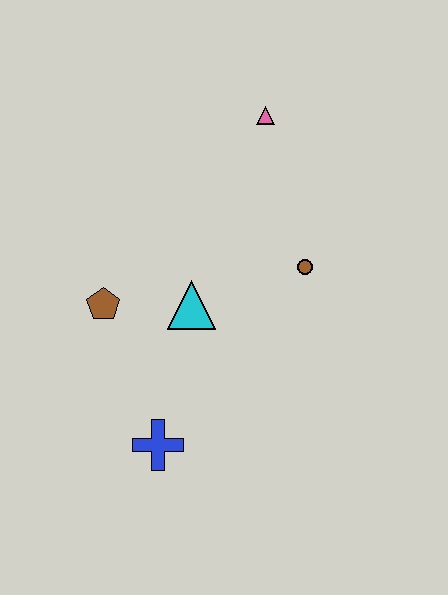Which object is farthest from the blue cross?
The pink triangle is farthest from the blue cross.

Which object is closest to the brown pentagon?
The cyan triangle is closest to the brown pentagon.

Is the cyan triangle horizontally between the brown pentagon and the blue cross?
No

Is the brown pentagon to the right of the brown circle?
No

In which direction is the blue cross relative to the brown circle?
The blue cross is below the brown circle.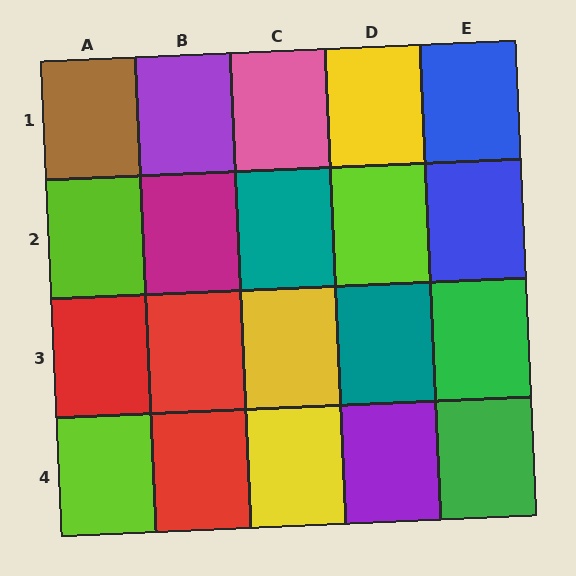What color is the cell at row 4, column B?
Red.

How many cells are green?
2 cells are green.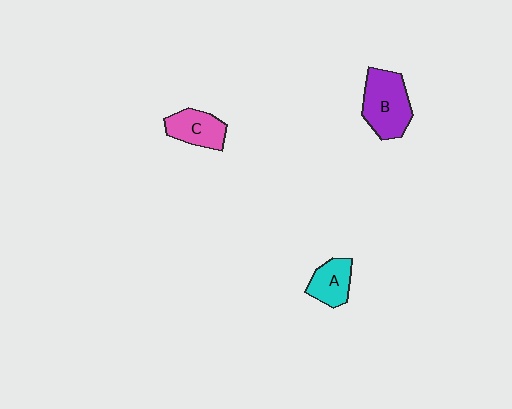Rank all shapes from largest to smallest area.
From largest to smallest: B (purple), C (pink), A (cyan).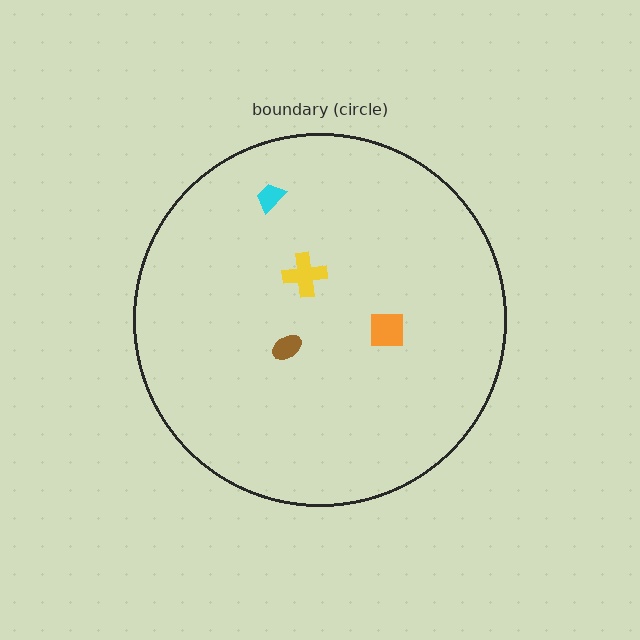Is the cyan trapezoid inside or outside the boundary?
Inside.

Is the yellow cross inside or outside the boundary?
Inside.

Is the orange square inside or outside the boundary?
Inside.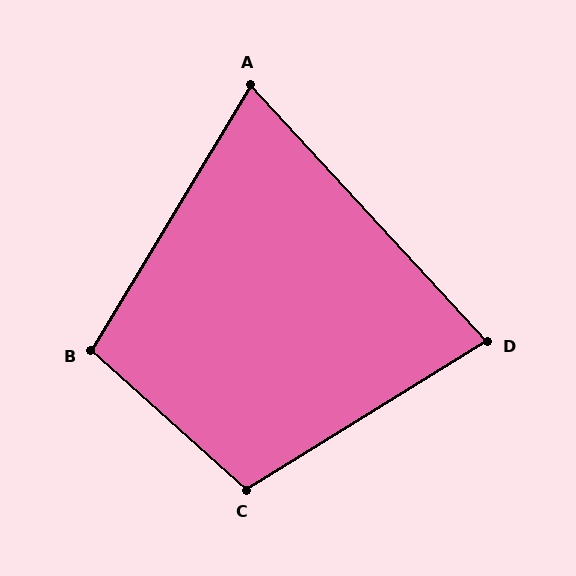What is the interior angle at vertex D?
Approximately 79 degrees (acute).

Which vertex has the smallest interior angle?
A, at approximately 74 degrees.